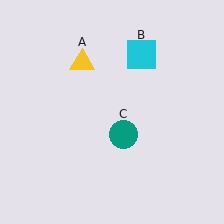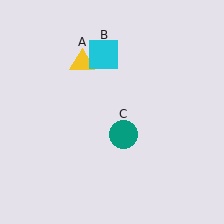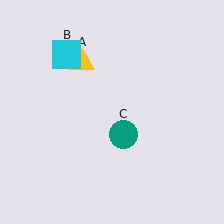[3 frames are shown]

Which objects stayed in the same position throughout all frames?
Yellow triangle (object A) and teal circle (object C) remained stationary.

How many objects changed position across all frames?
1 object changed position: cyan square (object B).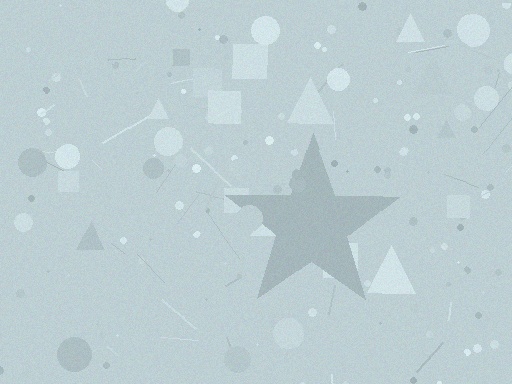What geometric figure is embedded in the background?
A star is embedded in the background.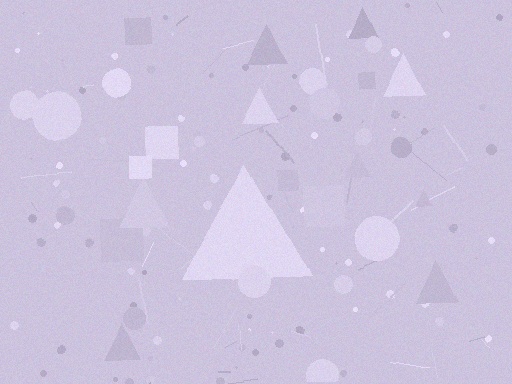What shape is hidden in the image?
A triangle is hidden in the image.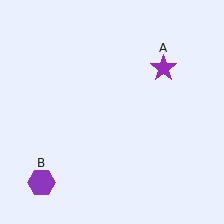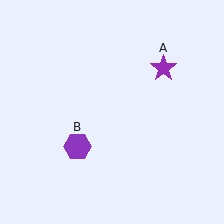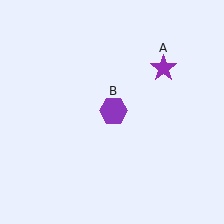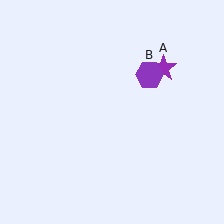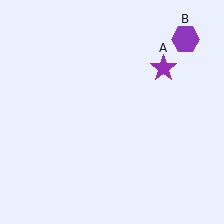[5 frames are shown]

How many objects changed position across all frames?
1 object changed position: purple hexagon (object B).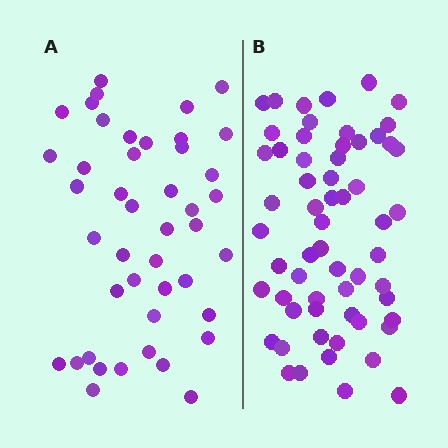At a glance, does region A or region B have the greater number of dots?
Region B (the right region) has more dots.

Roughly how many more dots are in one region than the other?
Region B has approximately 15 more dots than region A.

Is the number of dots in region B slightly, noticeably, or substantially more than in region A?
Region B has noticeably more, but not dramatically so. The ratio is roughly 1.4 to 1.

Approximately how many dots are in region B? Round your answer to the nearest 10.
About 60 dots.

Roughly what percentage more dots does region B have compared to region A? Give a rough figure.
About 35% more.